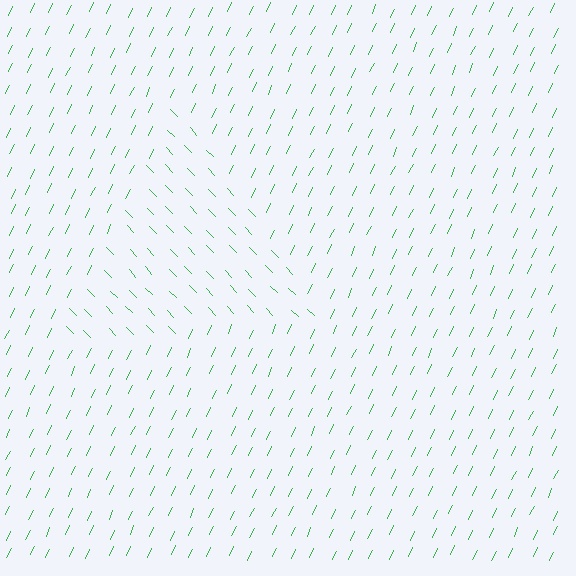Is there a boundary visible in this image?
Yes, there is a texture boundary formed by a change in line orientation.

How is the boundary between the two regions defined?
The boundary is defined purely by a change in line orientation (approximately 69 degrees difference). All lines are the same color and thickness.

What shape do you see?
I see a triangle.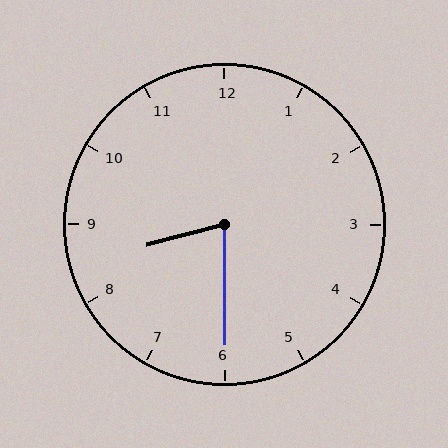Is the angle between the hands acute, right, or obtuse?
It is acute.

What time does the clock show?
8:30.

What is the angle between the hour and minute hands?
Approximately 75 degrees.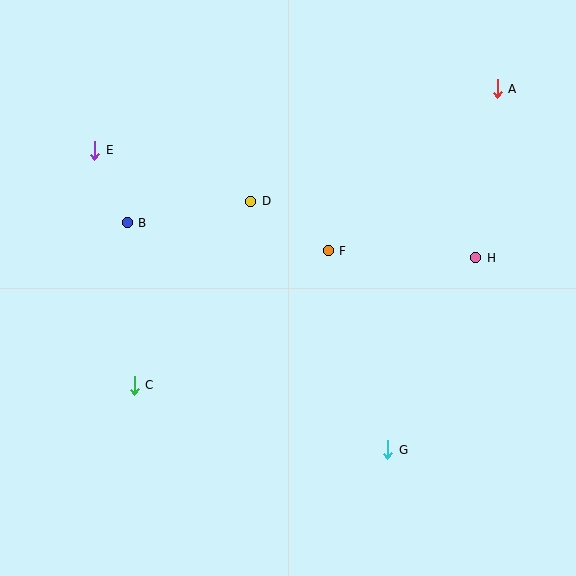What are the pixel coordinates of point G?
Point G is at (388, 450).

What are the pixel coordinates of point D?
Point D is at (251, 201).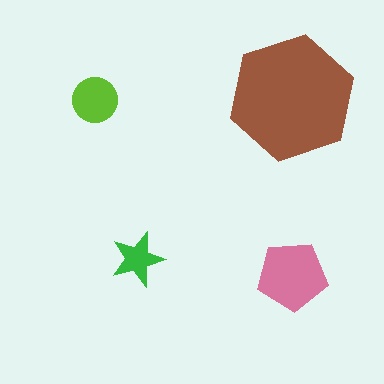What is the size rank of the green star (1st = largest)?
4th.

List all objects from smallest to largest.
The green star, the lime circle, the pink pentagon, the brown hexagon.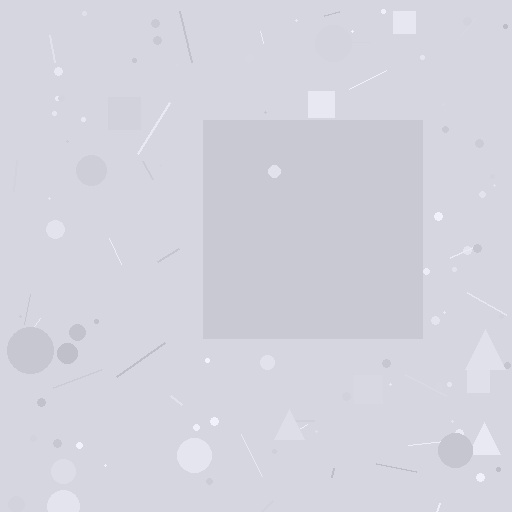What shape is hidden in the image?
A square is hidden in the image.